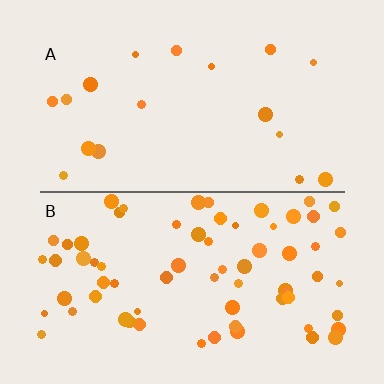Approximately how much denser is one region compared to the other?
Approximately 3.8× — region B over region A.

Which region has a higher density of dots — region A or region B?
B (the bottom).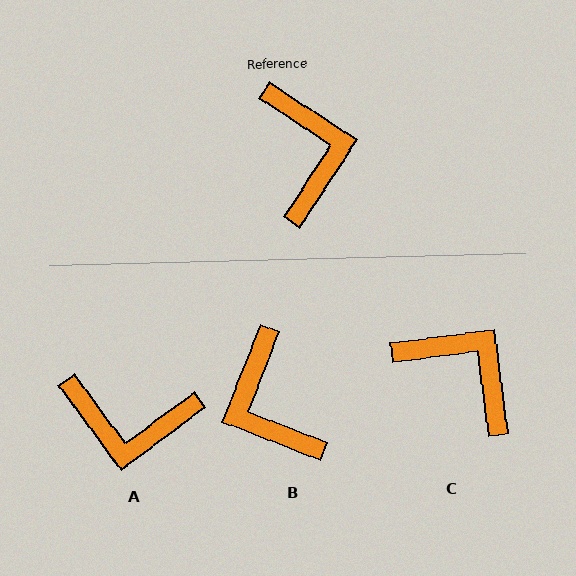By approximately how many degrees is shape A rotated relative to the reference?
Approximately 110 degrees clockwise.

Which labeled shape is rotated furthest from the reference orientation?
B, about 168 degrees away.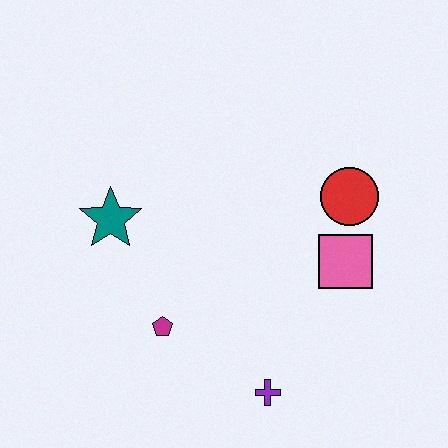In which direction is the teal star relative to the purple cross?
The teal star is above the purple cross.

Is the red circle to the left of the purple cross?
No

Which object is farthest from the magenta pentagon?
The red circle is farthest from the magenta pentagon.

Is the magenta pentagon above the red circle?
No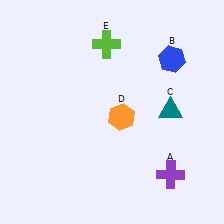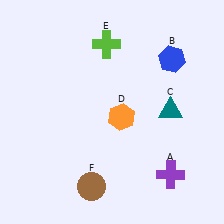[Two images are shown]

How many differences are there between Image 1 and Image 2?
There is 1 difference between the two images.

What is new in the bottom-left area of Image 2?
A brown circle (F) was added in the bottom-left area of Image 2.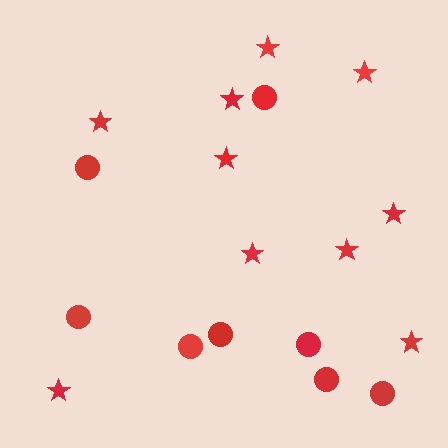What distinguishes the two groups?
There are 2 groups: one group of stars (10) and one group of circles (8).